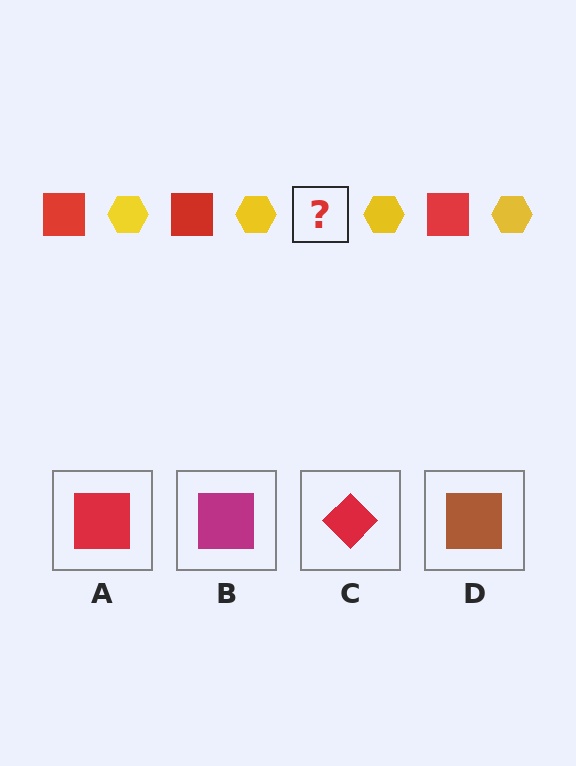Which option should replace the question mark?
Option A.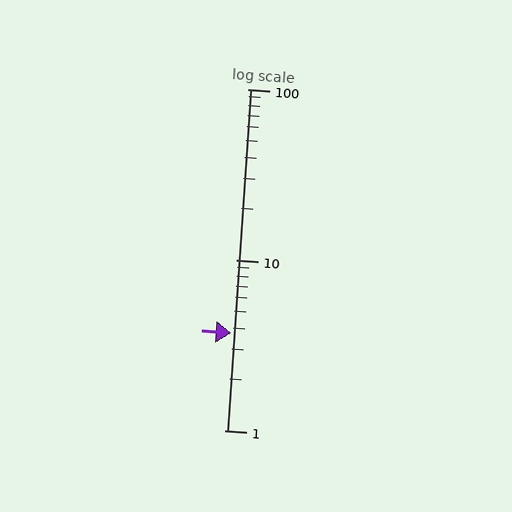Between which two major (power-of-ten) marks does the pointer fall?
The pointer is between 1 and 10.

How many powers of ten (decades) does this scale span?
The scale spans 2 decades, from 1 to 100.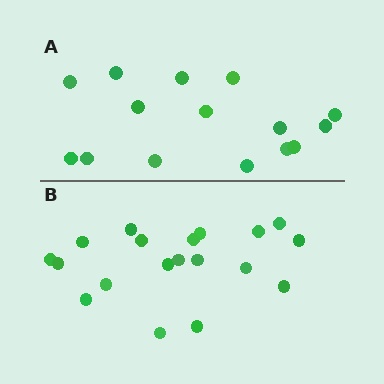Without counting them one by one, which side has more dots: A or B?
Region B (the bottom region) has more dots.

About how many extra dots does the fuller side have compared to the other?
Region B has about 4 more dots than region A.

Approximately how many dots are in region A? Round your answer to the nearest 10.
About 20 dots. (The exact count is 15, which rounds to 20.)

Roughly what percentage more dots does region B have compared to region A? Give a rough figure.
About 25% more.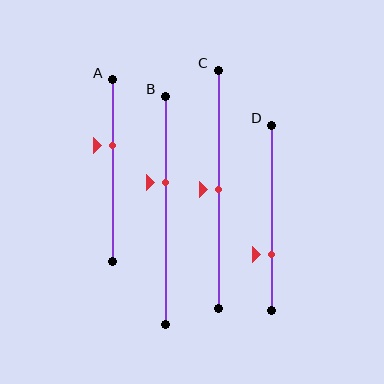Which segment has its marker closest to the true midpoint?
Segment C has its marker closest to the true midpoint.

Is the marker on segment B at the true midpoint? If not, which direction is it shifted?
No, the marker on segment B is shifted upward by about 12% of the segment length.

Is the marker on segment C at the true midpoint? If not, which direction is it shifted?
Yes, the marker on segment C is at the true midpoint.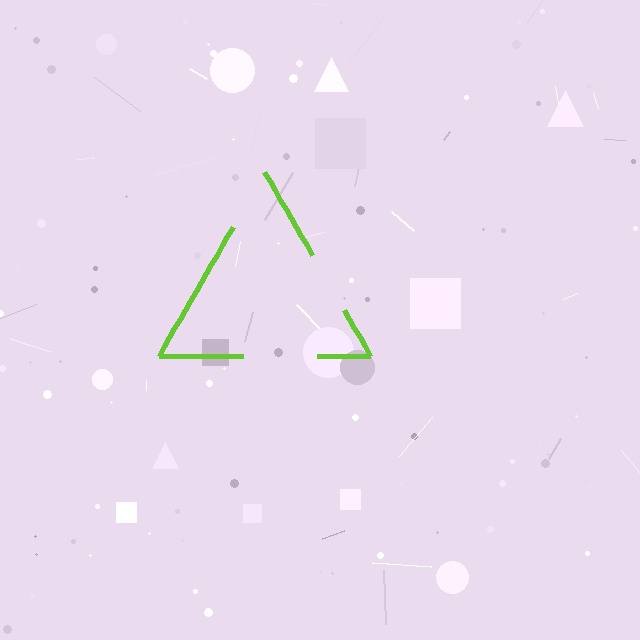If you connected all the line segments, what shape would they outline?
They would outline a triangle.